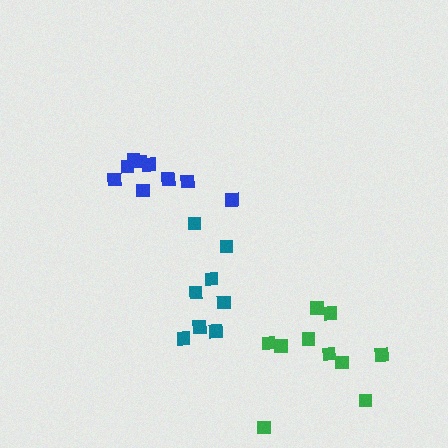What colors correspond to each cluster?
The clusters are colored: teal, green, blue.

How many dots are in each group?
Group 1: 8 dots, Group 2: 10 dots, Group 3: 10 dots (28 total).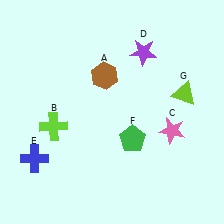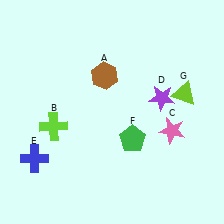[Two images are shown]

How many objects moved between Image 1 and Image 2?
1 object moved between the two images.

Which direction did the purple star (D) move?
The purple star (D) moved down.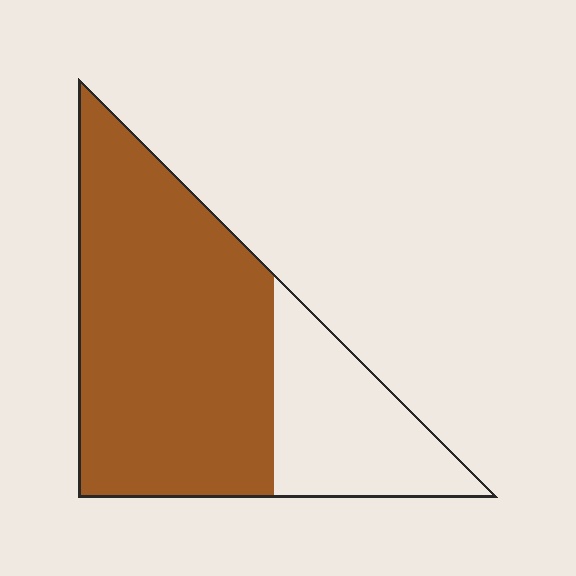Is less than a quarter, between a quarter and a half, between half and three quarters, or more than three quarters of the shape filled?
Between half and three quarters.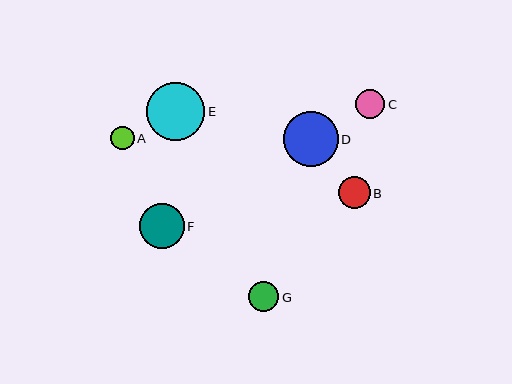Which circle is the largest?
Circle E is the largest with a size of approximately 58 pixels.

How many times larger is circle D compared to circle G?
Circle D is approximately 1.8 times the size of circle G.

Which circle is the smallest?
Circle A is the smallest with a size of approximately 24 pixels.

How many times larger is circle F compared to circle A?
Circle F is approximately 1.9 times the size of circle A.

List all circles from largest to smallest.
From largest to smallest: E, D, F, B, G, C, A.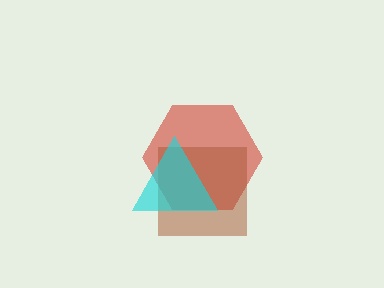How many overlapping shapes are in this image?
There are 3 overlapping shapes in the image.